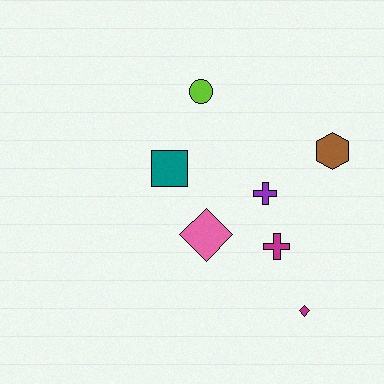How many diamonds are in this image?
There are 2 diamonds.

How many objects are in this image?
There are 7 objects.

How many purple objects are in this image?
There is 1 purple object.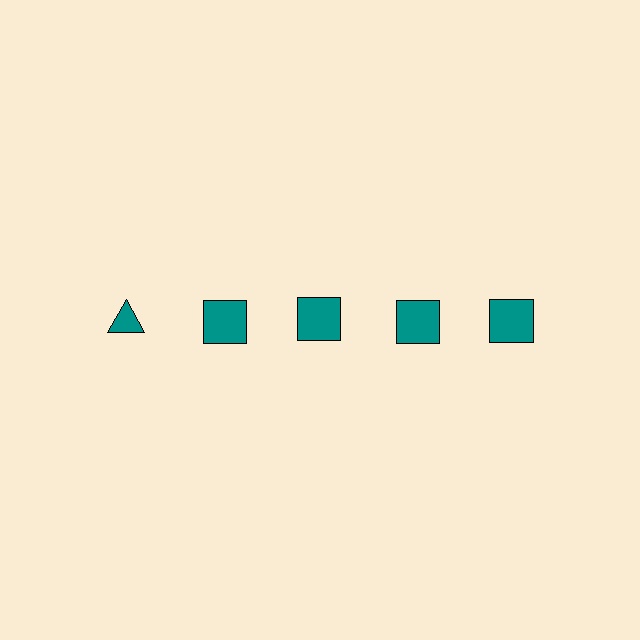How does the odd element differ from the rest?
It has a different shape: triangle instead of square.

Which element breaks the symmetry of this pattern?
The teal triangle in the top row, leftmost column breaks the symmetry. All other shapes are teal squares.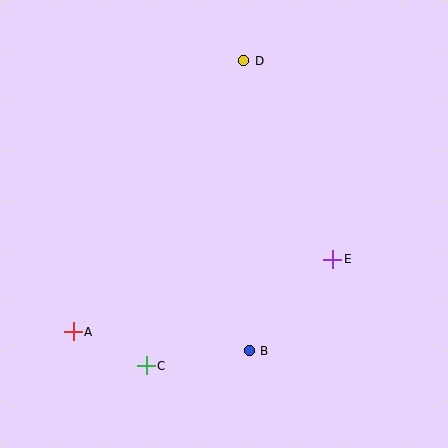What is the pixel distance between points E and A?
The distance between E and A is 269 pixels.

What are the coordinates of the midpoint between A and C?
The midpoint between A and C is at (110, 349).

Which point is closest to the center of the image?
Point E at (333, 259) is closest to the center.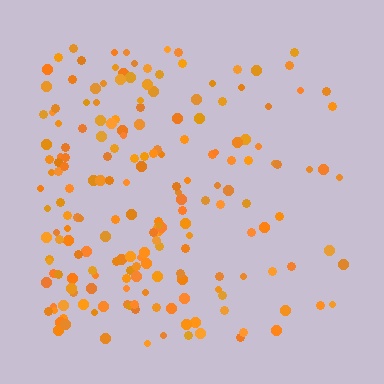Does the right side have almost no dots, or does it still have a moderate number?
Still a moderate number, just noticeably fewer than the left.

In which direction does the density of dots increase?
From right to left, with the left side densest.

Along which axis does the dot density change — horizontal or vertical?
Horizontal.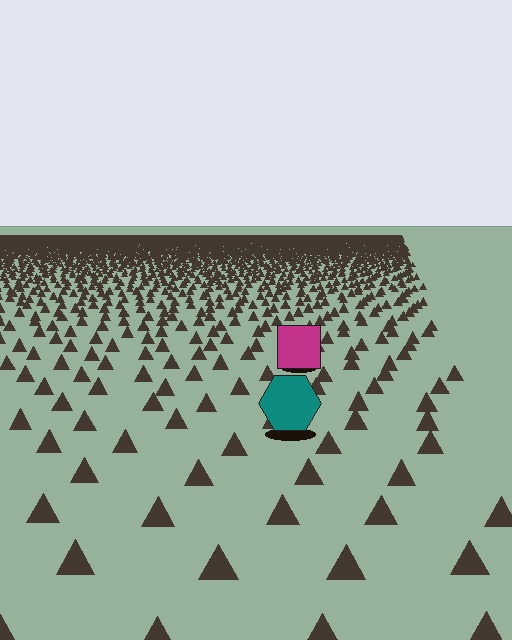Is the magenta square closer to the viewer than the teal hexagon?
No. The teal hexagon is closer — you can tell from the texture gradient: the ground texture is coarser near it.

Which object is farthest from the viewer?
The magenta square is farthest from the viewer. It appears smaller and the ground texture around it is denser.